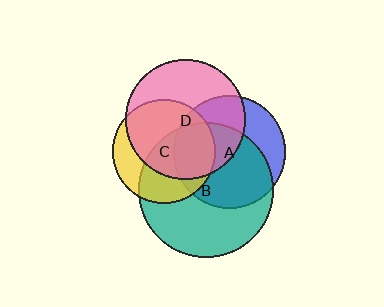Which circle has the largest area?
Circle B (teal).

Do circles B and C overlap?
Yes.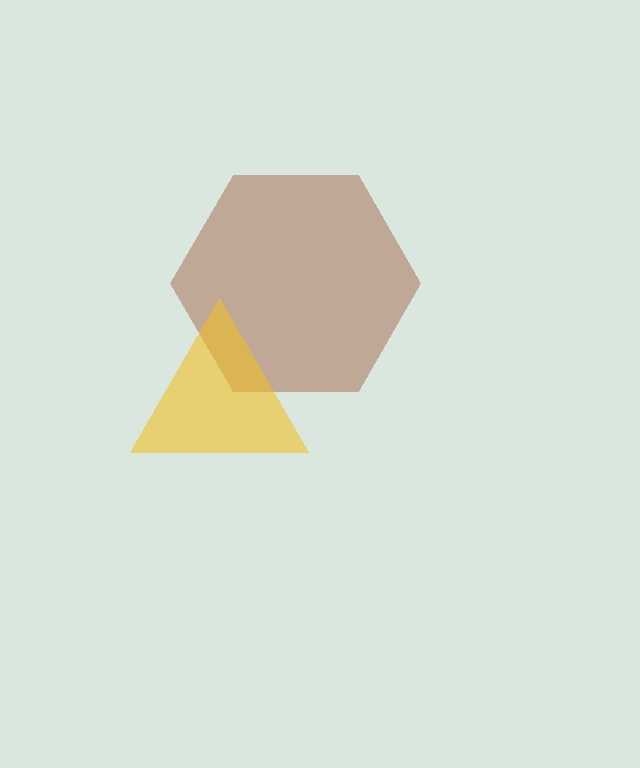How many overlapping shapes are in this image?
There are 2 overlapping shapes in the image.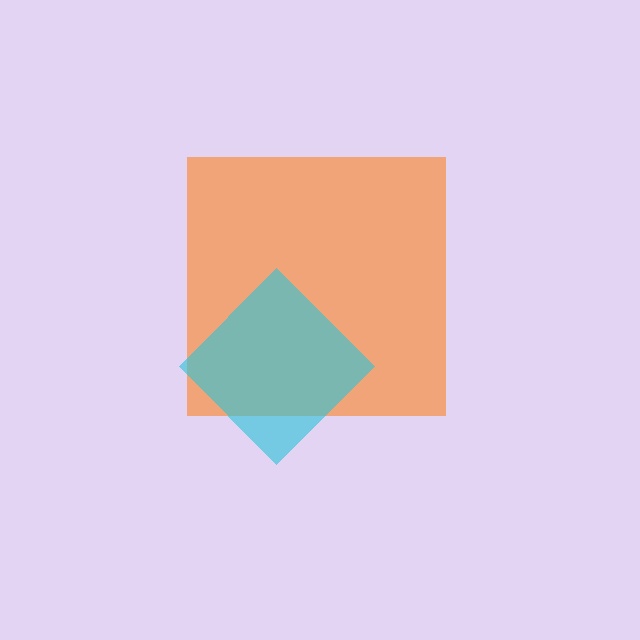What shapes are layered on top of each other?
The layered shapes are: an orange square, a cyan diamond.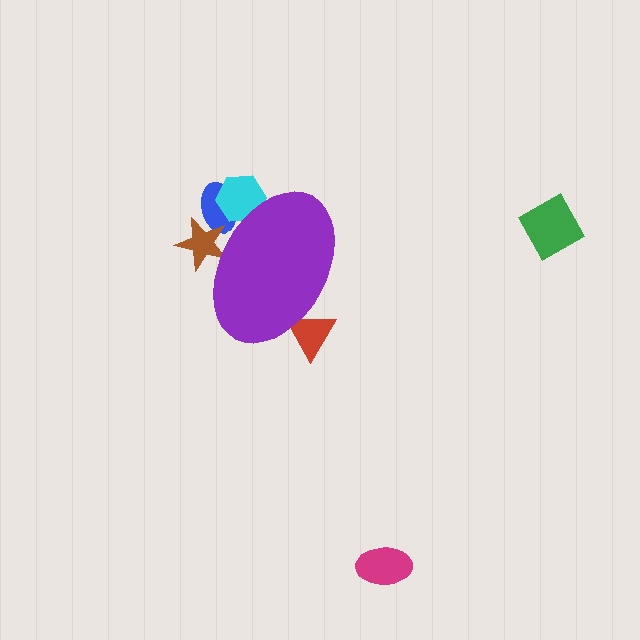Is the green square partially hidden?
No, the green square is fully visible.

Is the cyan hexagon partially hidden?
Yes, the cyan hexagon is partially hidden behind the purple ellipse.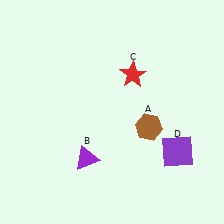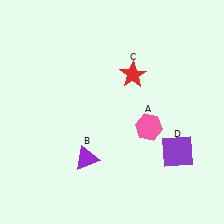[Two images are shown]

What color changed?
The hexagon (A) changed from brown in Image 1 to pink in Image 2.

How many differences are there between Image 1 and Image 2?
There is 1 difference between the two images.